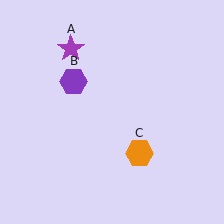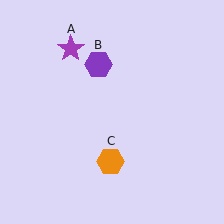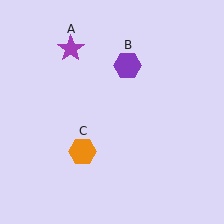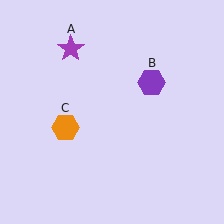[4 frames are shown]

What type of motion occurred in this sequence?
The purple hexagon (object B), orange hexagon (object C) rotated clockwise around the center of the scene.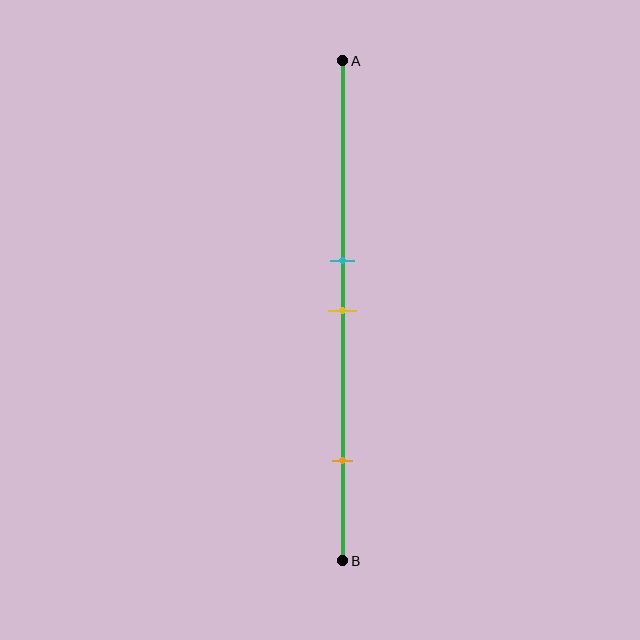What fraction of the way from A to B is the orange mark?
The orange mark is approximately 80% (0.8) of the way from A to B.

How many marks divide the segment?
There are 3 marks dividing the segment.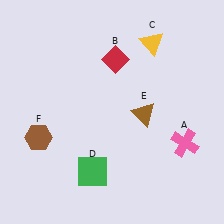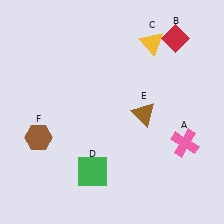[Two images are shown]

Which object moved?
The red diamond (B) moved right.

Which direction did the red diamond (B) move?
The red diamond (B) moved right.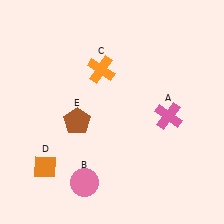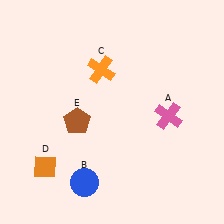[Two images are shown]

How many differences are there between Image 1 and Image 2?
There is 1 difference between the two images.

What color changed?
The circle (B) changed from pink in Image 1 to blue in Image 2.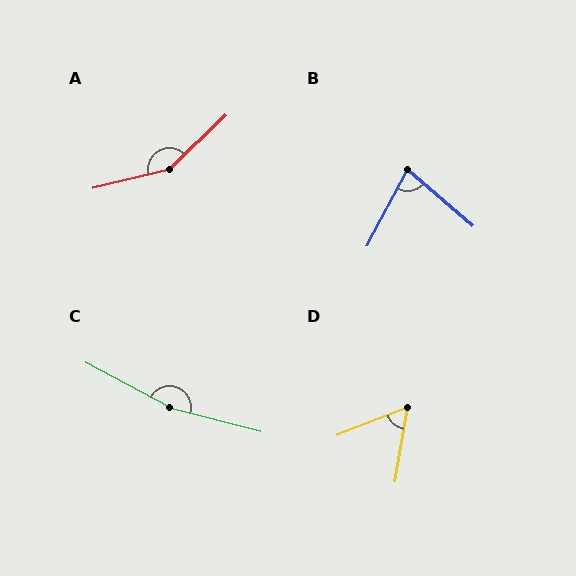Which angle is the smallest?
D, at approximately 59 degrees.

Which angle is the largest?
C, at approximately 167 degrees.